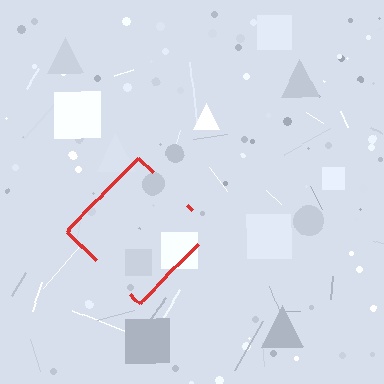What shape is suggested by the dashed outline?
The dashed outline suggests a diamond.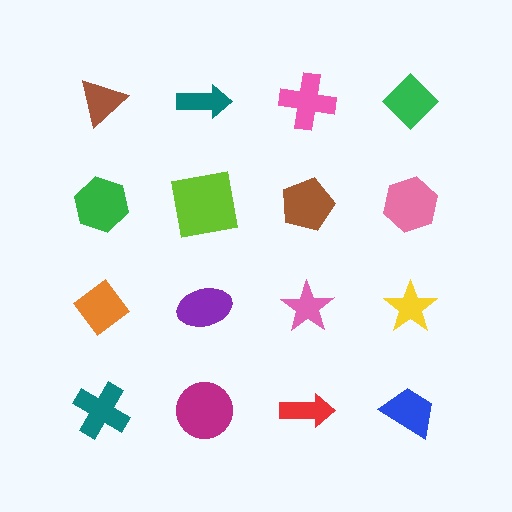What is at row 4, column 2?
A magenta circle.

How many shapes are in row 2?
4 shapes.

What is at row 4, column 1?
A teal cross.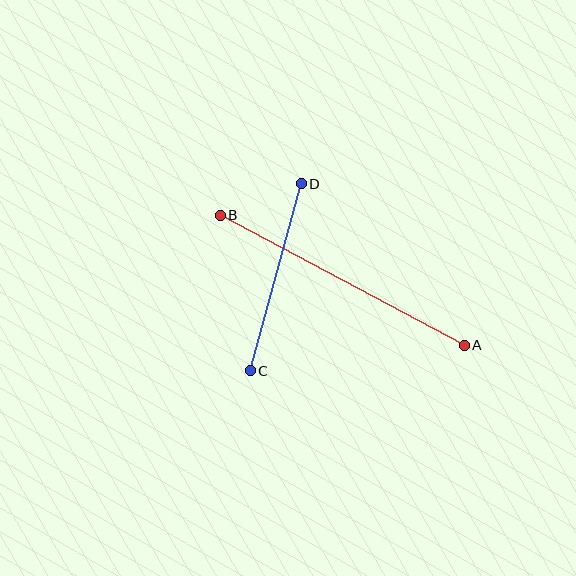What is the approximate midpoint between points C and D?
The midpoint is at approximately (276, 277) pixels.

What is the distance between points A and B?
The distance is approximately 277 pixels.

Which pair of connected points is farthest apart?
Points A and B are farthest apart.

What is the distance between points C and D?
The distance is approximately 194 pixels.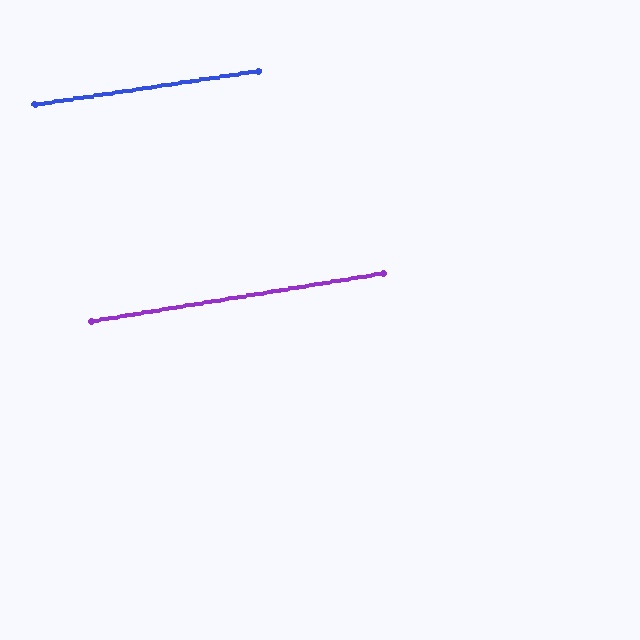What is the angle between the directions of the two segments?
Approximately 1 degree.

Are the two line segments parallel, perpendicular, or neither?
Parallel — their directions differ by only 0.9°.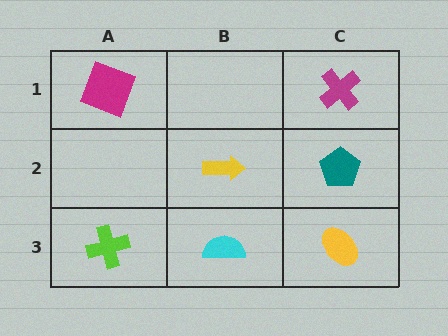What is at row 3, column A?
A lime cross.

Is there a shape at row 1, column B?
No, that cell is empty.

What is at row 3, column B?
A cyan semicircle.